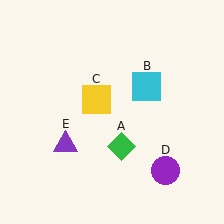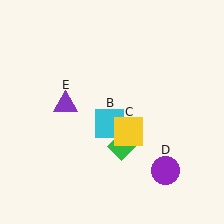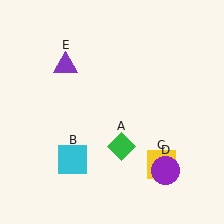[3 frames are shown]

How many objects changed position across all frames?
3 objects changed position: cyan square (object B), yellow square (object C), purple triangle (object E).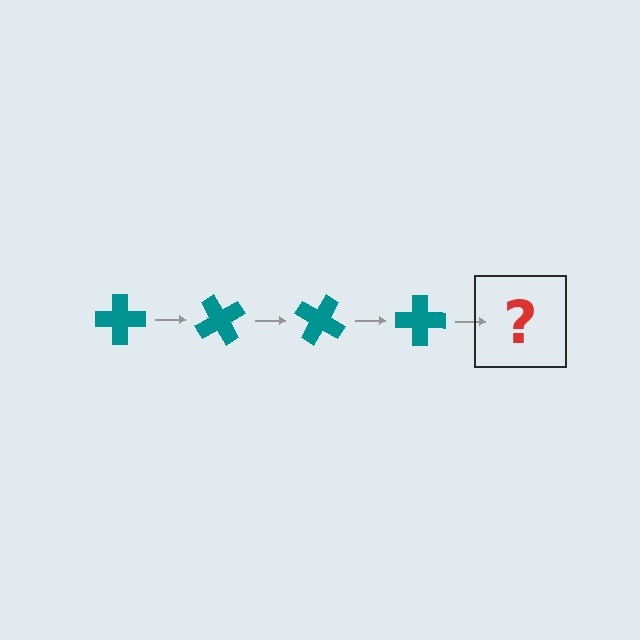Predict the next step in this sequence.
The next step is a teal cross rotated 240 degrees.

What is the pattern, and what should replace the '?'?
The pattern is that the cross rotates 60 degrees each step. The '?' should be a teal cross rotated 240 degrees.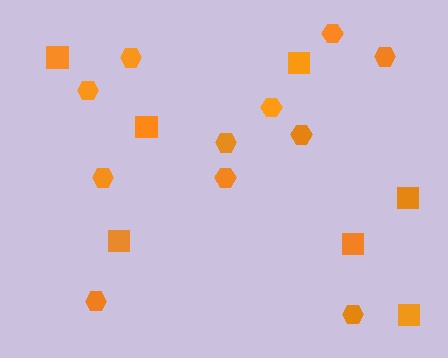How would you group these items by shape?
There are 2 groups: one group of hexagons (11) and one group of squares (7).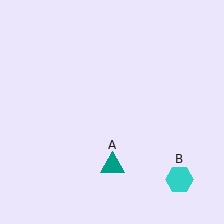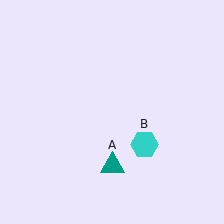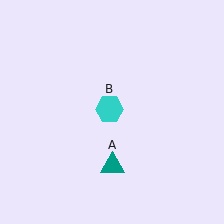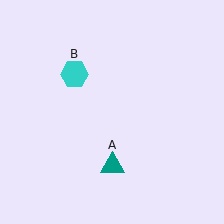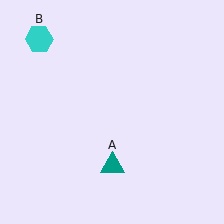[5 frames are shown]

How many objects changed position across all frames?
1 object changed position: cyan hexagon (object B).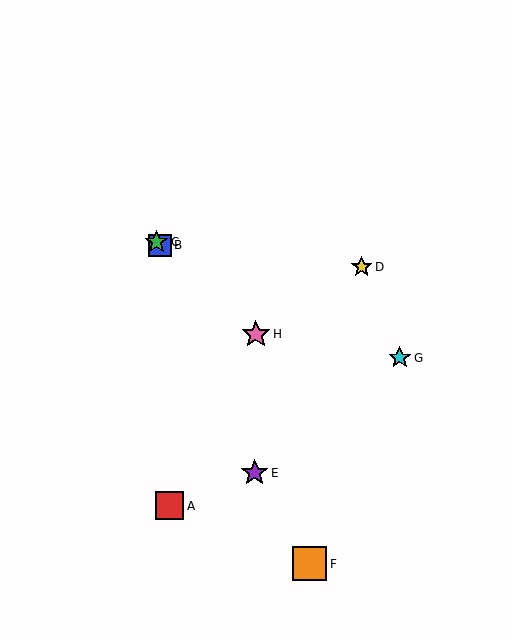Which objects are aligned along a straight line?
Objects B, C, H are aligned along a straight line.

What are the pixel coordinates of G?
Object G is at (400, 358).